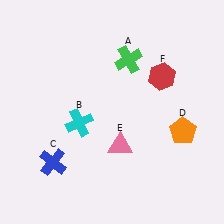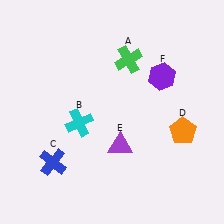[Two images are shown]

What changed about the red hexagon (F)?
In Image 1, F is red. In Image 2, it changed to purple.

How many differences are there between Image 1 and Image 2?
There are 2 differences between the two images.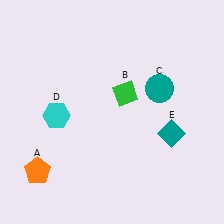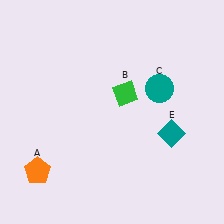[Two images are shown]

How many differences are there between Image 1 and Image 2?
There is 1 difference between the two images.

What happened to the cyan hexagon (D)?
The cyan hexagon (D) was removed in Image 2. It was in the bottom-left area of Image 1.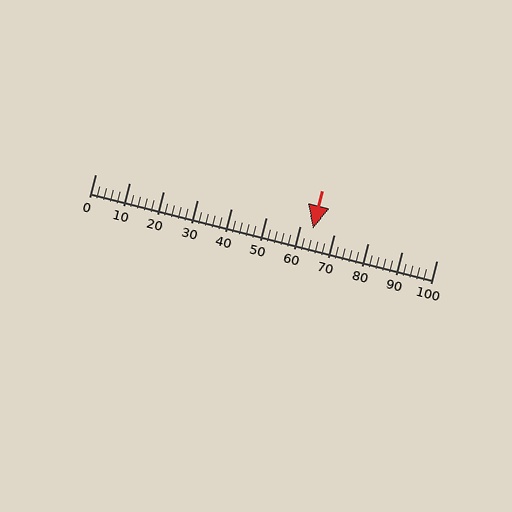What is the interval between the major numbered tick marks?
The major tick marks are spaced 10 units apart.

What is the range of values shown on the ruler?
The ruler shows values from 0 to 100.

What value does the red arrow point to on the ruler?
The red arrow points to approximately 64.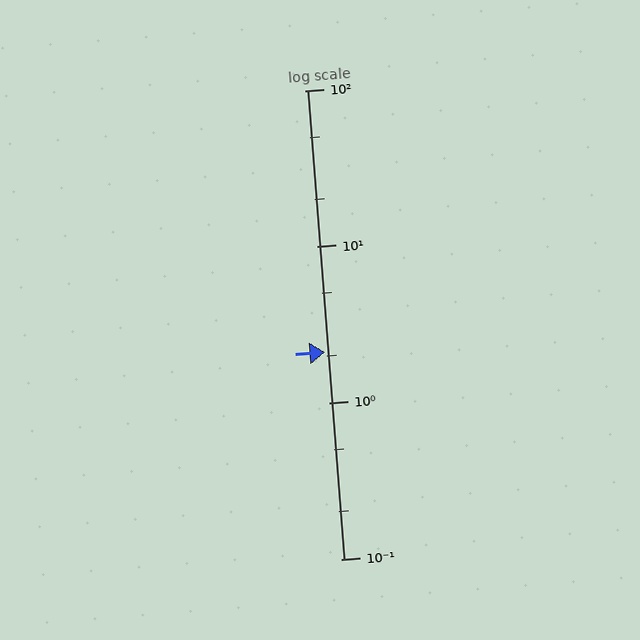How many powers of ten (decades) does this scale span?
The scale spans 3 decades, from 0.1 to 100.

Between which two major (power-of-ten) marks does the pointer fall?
The pointer is between 1 and 10.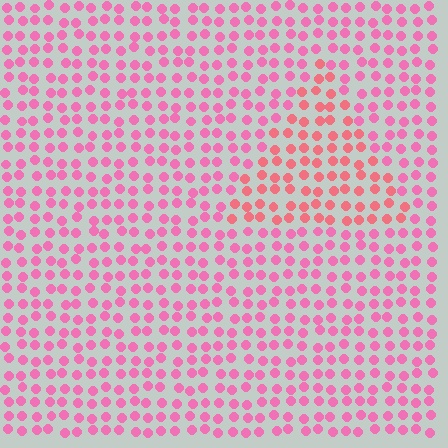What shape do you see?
I see a triangle.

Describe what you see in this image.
The image is filled with small pink elements in a uniform arrangement. A triangle-shaped region is visible where the elements are tinted to a slightly different hue, forming a subtle color boundary.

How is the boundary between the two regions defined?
The boundary is defined purely by a slight shift in hue (about 25 degrees). Spacing, size, and orientation are identical on both sides.